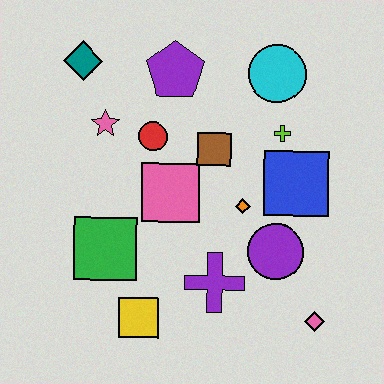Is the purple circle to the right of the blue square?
No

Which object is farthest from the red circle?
The pink diamond is farthest from the red circle.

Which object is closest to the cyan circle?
The lime cross is closest to the cyan circle.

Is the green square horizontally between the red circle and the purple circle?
No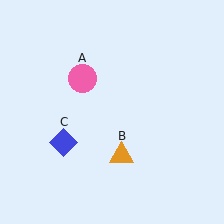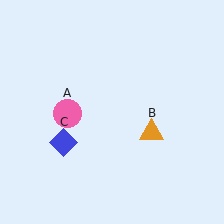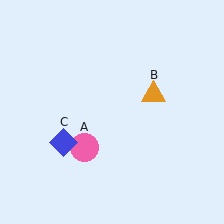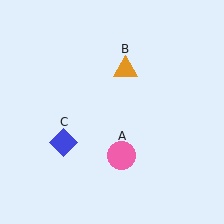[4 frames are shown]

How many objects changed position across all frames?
2 objects changed position: pink circle (object A), orange triangle (object B).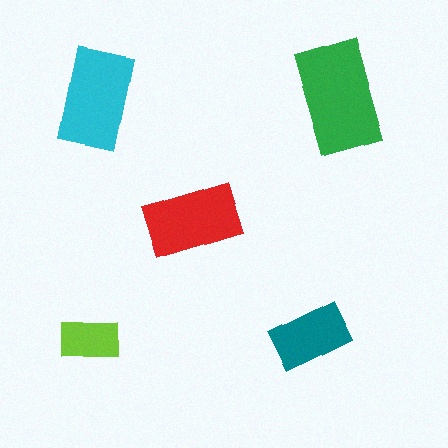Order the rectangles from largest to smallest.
the green one, the cyan one, the red one, the teal one, the lime one.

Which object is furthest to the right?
The green rectangle is rightmost.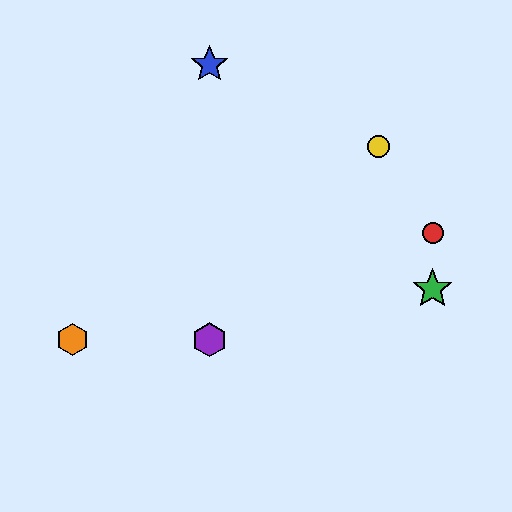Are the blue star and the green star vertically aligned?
No, the blue star is at x≈210 and the green star is at x≈433.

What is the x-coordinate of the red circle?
The red circle is at x≈433.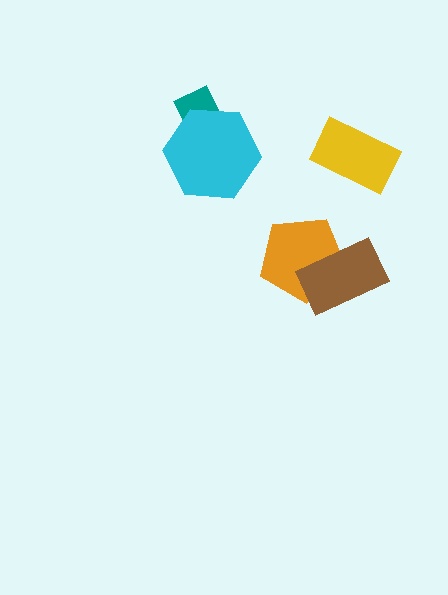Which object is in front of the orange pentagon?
The brown rectangle is in front of the orange pentagon.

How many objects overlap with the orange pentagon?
1 object overlaps with the orange pentagon.